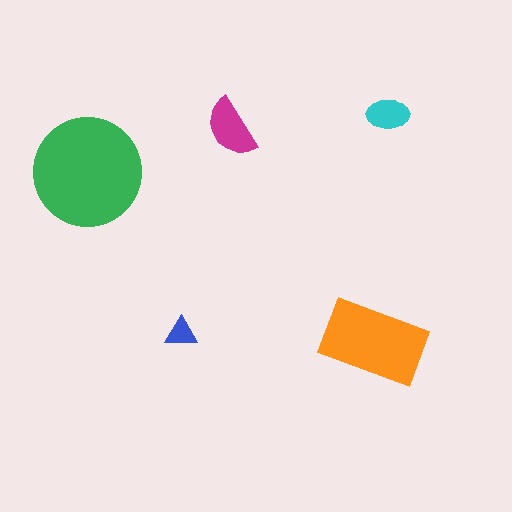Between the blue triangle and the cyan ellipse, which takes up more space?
The cyan ellipse.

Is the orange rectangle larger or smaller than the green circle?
Smaller.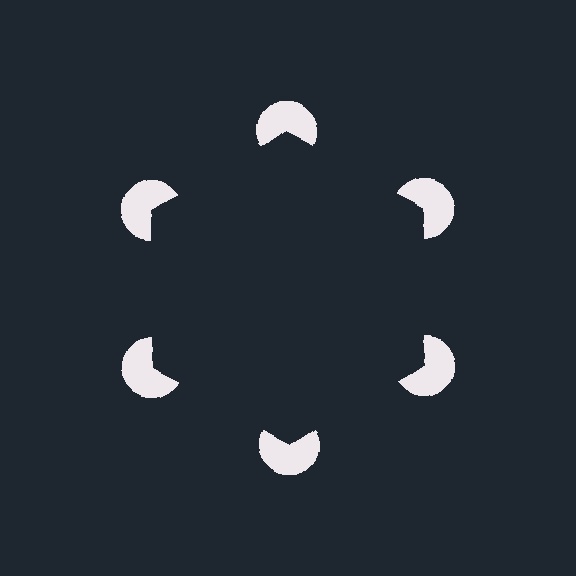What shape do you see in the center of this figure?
An illusory hexagon — its edges are inferred from the aligned wedge cuts in the pac-man discs, not physically drawn.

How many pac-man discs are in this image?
There are 6 — one at each vertex of the illusory hexagon.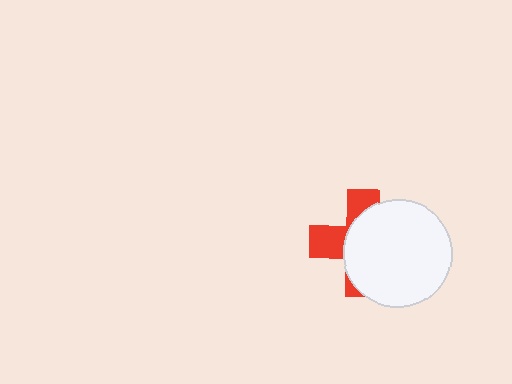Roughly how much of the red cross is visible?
A small part of it is visible (roughly 36%).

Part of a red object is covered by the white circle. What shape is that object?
It is a cross.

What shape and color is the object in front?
The object in front is a white circle.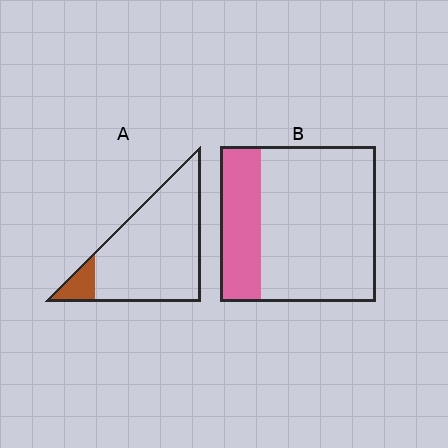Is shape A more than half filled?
No.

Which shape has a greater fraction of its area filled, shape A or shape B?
Shape B.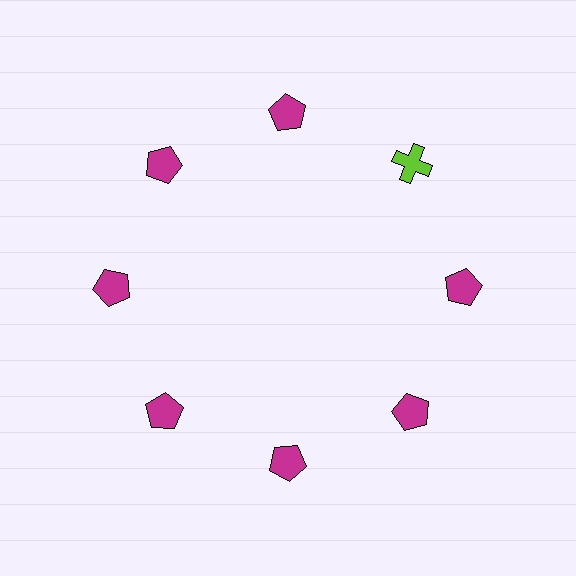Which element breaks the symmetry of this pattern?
The lime cross at roughly the 2 o'clock position breaks the symmetry. All other shapes are magenta pentagons.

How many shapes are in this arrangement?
There are 8 shapes arranged in a ring pattern.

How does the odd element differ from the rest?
It differs in both color (lime instead of magenta) and shape (cross instead of pentagon).